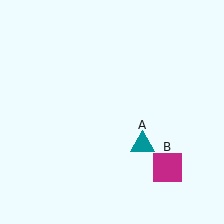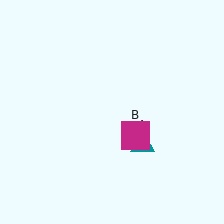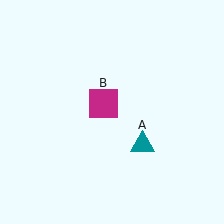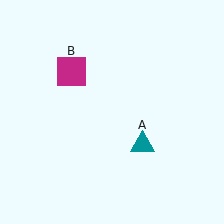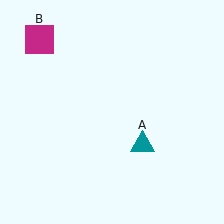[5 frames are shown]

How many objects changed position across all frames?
1 object changed position: magenta square (object B).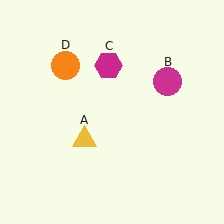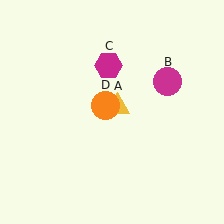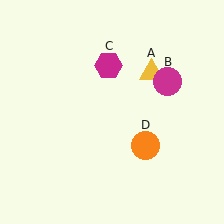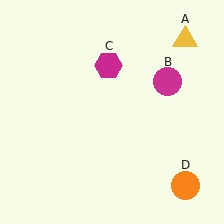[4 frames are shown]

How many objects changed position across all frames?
2 objects changed position: yellow triangle (object A), orange circle (object D).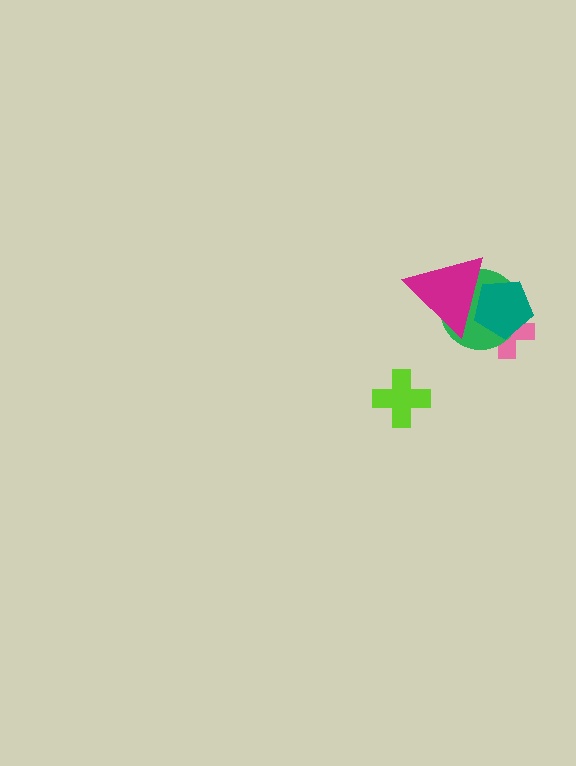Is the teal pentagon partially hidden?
Yes, it is partially covered by another shape.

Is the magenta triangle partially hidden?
No, no other shape covers it.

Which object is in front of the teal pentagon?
The magenta triangle is in front of the teal pentagon.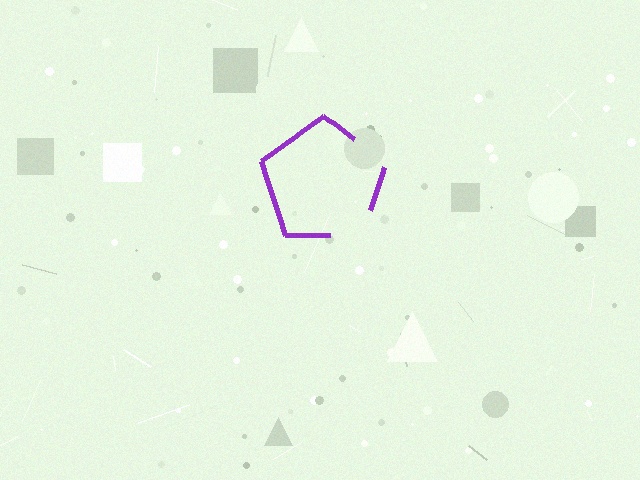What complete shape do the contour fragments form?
The contour fragments form a pentagon.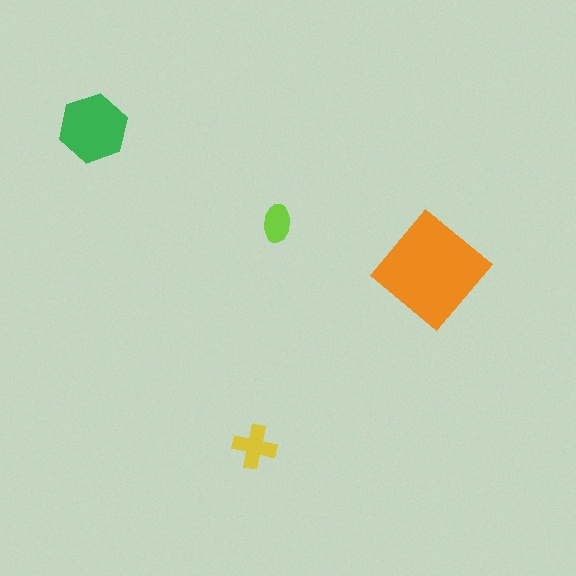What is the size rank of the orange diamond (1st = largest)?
1st.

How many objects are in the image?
There are 4 objects in the image.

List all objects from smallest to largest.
The lime ellipse, the yellow cross, the green hexagon, the orange diamond.